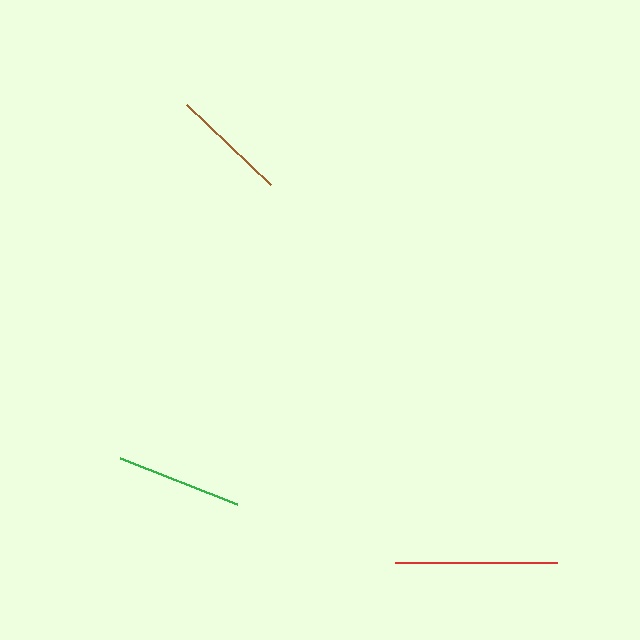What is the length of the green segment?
The green segment is approximately 125 pixels long.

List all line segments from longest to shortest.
From longest to shortest: red, green, brown.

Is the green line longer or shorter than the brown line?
The green line is longer than the brown line.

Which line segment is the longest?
The red line is the longest at approximately 162 pixels.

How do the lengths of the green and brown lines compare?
The green and brown lines are approximately the same length.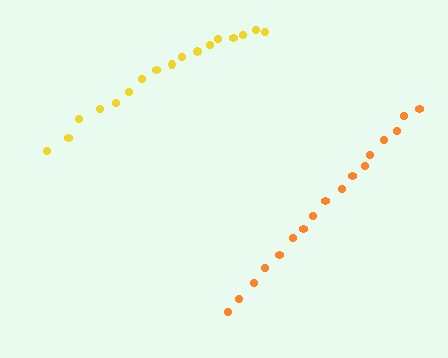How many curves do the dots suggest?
There are 2 distinct paths.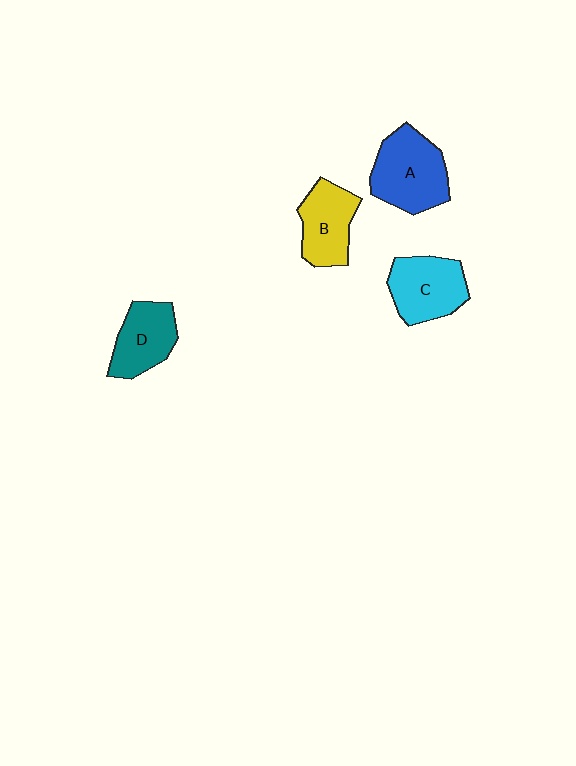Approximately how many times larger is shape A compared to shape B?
Approximately 1.3 times.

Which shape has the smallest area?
Shape D (teal).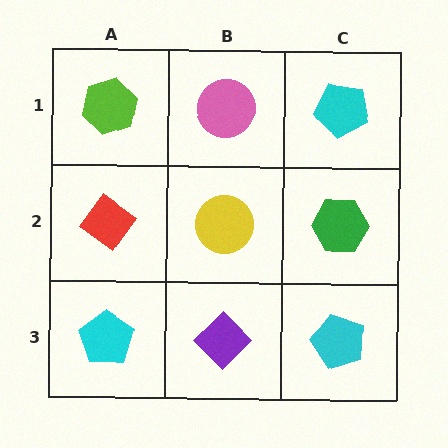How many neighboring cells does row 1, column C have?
2.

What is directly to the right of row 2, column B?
A green hexagon.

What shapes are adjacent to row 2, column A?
A lime hexagon (row 1, column A), a cyan pentagon (row 3, column A), a yellow circle (row 2, column B).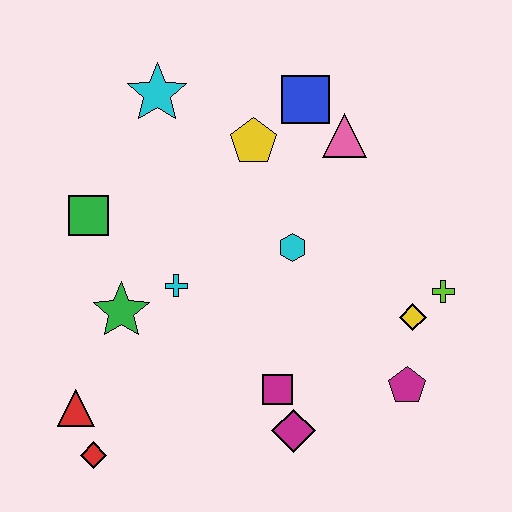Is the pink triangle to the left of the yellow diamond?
Yes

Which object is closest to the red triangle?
The red diamond is closest to the red triangle.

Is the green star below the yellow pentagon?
Yes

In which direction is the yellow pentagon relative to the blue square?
The yellow pentagon is to the left of the blue square.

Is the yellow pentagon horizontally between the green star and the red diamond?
No